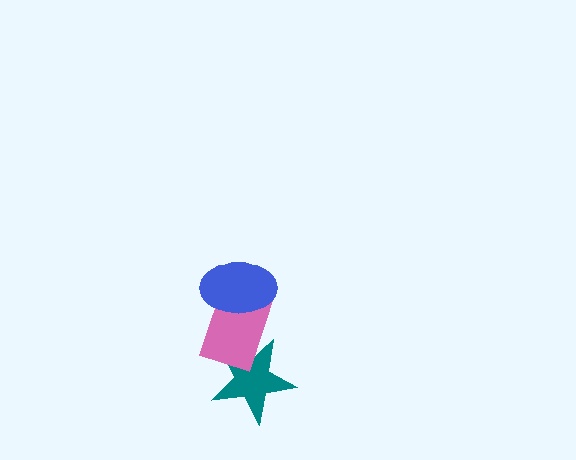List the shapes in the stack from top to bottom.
From top to bottom: the blue ellipse, the pink rectangle, the teal star.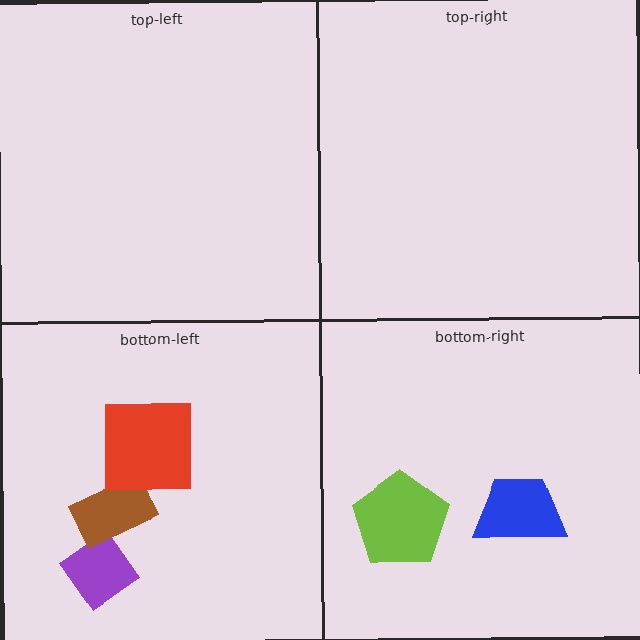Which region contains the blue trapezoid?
The bottom-right region.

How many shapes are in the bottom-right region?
2.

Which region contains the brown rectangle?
The bottom-left region.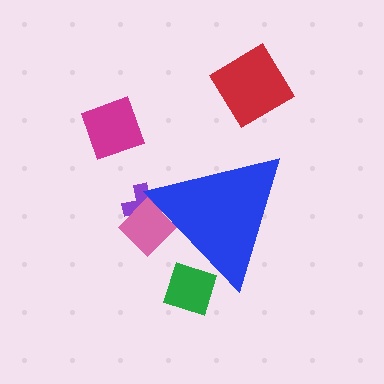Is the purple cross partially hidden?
Yes, the purple cross is partially hidden behind the blue triangle.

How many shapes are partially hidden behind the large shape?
3 shapes are partially hidden.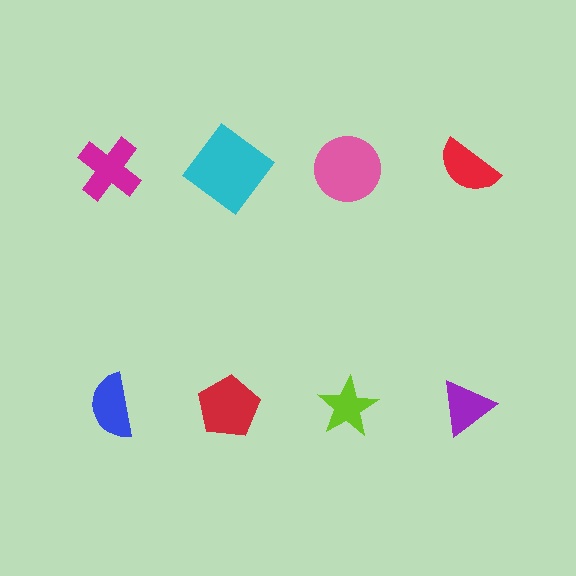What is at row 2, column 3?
A lime star.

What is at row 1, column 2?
A cyan diamond.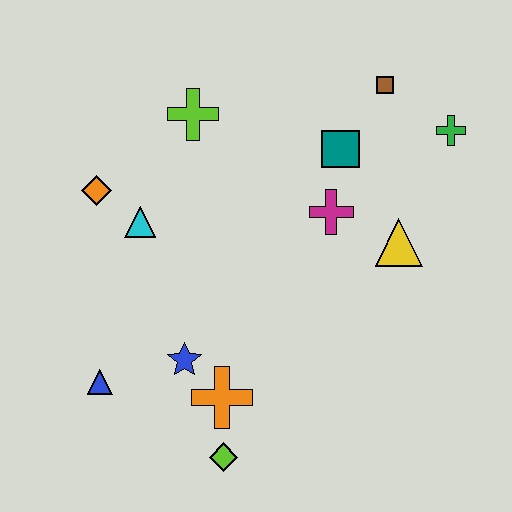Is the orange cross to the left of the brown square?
Yes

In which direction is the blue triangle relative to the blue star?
The blue triangle is to the left of the blue star.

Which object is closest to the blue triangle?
The blue star is closest to the blue triangle.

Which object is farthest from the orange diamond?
The green cross is farthest from the orange diamond.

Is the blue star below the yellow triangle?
Yes